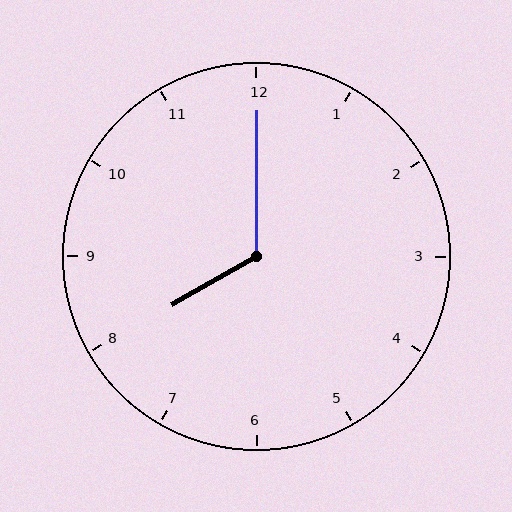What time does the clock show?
8:00.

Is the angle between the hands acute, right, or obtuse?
It is obtuse.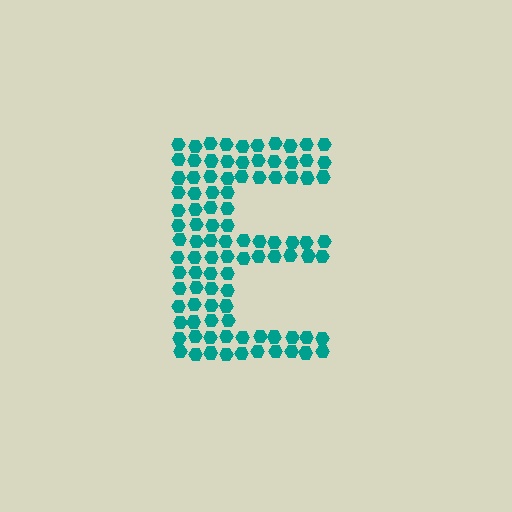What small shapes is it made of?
It is made of small hexagons.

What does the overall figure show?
The overall figure shows the letter E.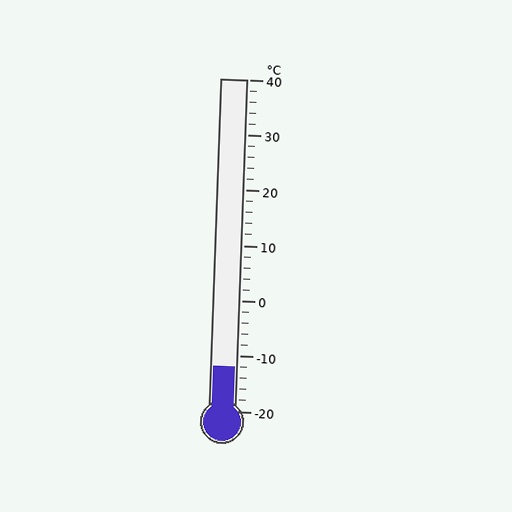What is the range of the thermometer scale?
The thermometer scale ranges from -20°C to 40°C.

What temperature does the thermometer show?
The thermometer shows approximately -12°C.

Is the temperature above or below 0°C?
The temperature is below 0°C.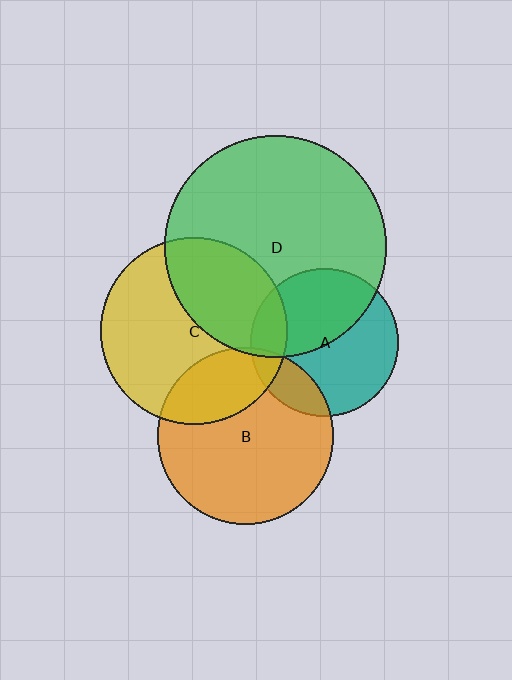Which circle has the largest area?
Circle D (green).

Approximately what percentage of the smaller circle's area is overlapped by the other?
Approximately 15%.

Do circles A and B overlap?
Yes.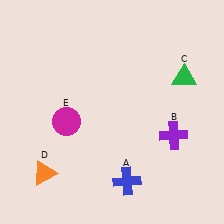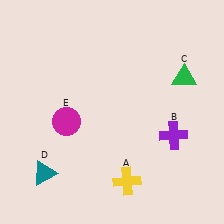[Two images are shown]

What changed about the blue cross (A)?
In Image 1, A is blue. In Image 2, it changed to yellow.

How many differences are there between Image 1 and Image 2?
There are 2 differences between the two images.